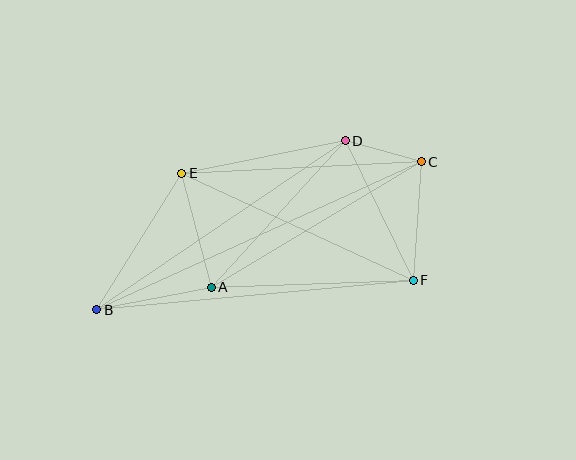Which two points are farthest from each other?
Points B and C are farthest from each other.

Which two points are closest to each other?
Points C and D are closest to each other.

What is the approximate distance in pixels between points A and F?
The distance between A and F is approximately 202 pixels.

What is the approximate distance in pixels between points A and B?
The distance between A and B is approximately 116 pixels.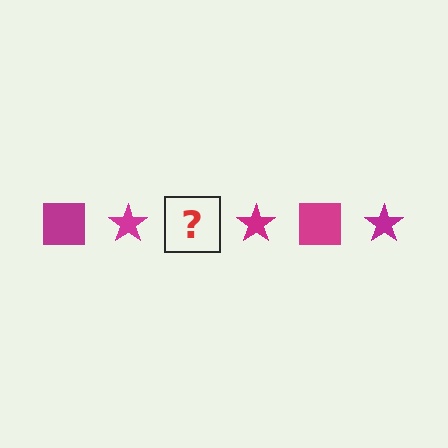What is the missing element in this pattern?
The missing element is a magenta square.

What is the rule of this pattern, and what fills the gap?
The rule is that the pattern cycles through square, star shapes in magenta. The gap should be filled with a magenta square.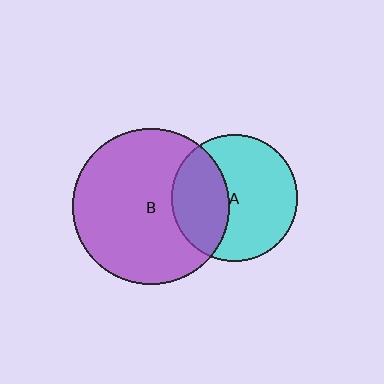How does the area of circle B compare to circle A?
Approximately 1.5 times.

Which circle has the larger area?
Circle B (purple).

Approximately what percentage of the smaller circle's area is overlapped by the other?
Approximately 35%.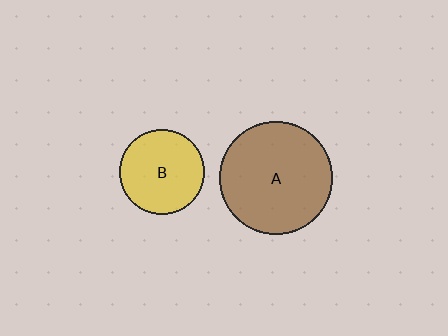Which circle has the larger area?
Circle A (brown).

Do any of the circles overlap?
No, none of the circles overlap.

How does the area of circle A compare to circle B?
Approximately 1.7 times.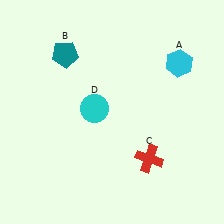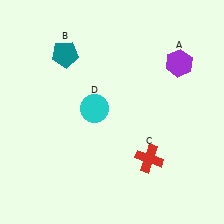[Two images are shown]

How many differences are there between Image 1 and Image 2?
There is 1 difference between the two images.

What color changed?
The hexagon (A) changed from cyan in Image 1 to purple in Image 2.